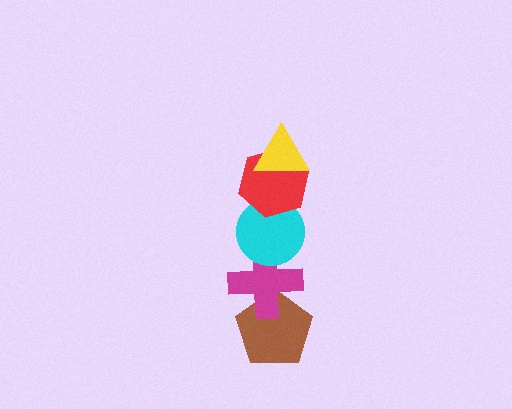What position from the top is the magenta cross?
The magenta cross is 4th from the top.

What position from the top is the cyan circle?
The cyan circle is 3rd from the top.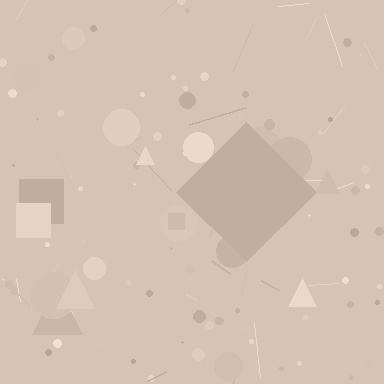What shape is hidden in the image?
A diamond is hidden in the image.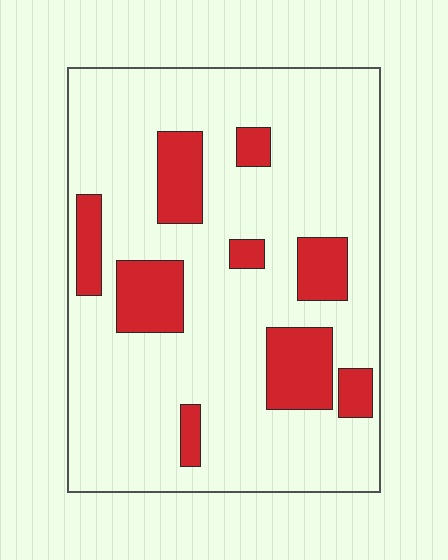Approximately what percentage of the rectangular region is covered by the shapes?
Approximately 20%.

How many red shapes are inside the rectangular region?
9.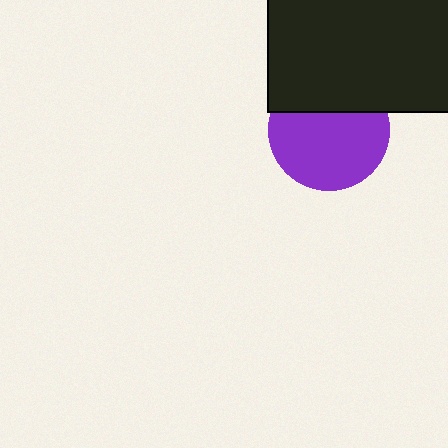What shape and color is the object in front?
The object in front is a black rectangle.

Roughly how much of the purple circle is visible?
Most of it is visible (roughly 67%).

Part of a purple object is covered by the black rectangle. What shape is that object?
It is a circle.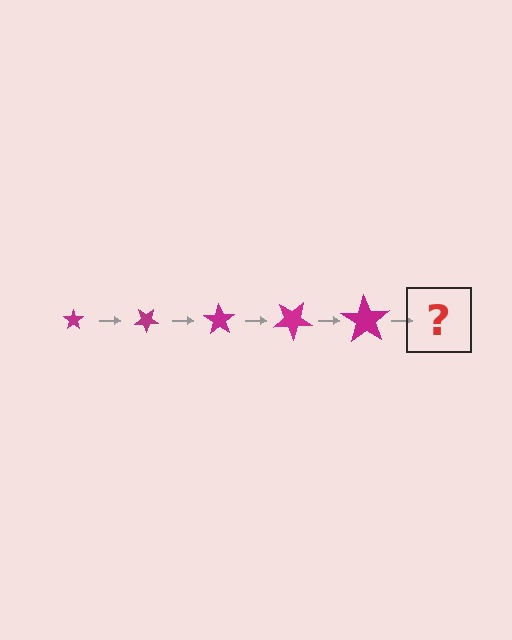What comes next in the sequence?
The next element should be a star, larger than the previous one and rotated 175 degrees from the start.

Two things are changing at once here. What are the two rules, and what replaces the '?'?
The two rules are that the star grows larger each step and it rotates 35 degrees each step. The '?' should be a star, larger than the previous one and rotated 175 degrees from the start.